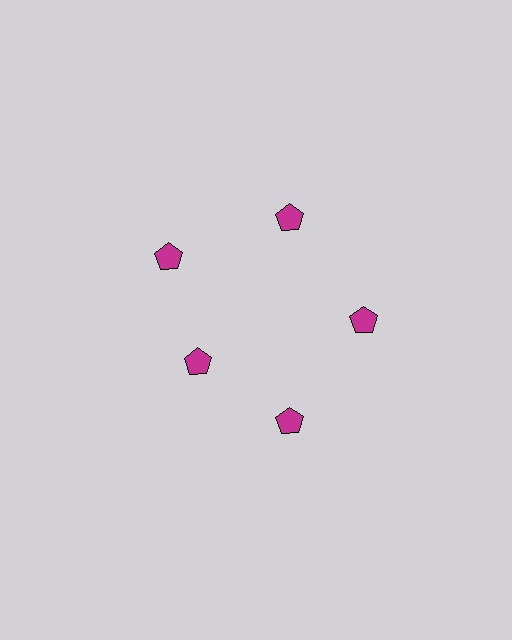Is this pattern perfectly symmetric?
No. The 5 magenta pentagons are arranged in a ring, but one element near the 8 o'clock position is pulled inward toward the center, breaking the 5-fold rotational symmetry.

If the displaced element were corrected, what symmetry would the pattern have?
It would have 5-fold rotational symmetry — the pattern would map onto itself every 72 degrees.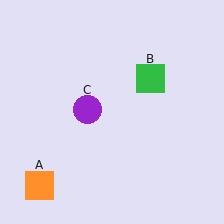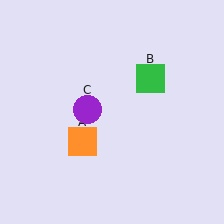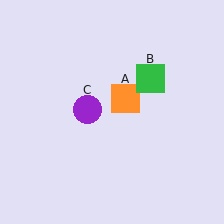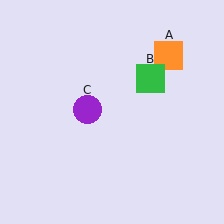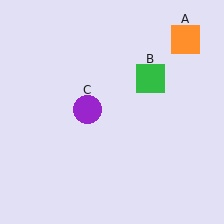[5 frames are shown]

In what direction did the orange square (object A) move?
The orange square (object A) moved up and to the right.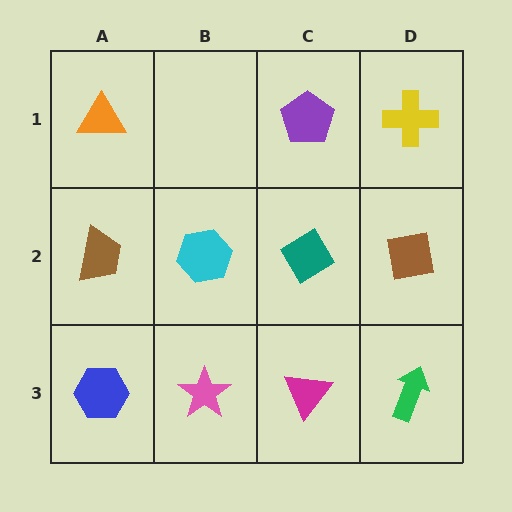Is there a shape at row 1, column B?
No, that cell is empty.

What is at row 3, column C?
A magenta triangle.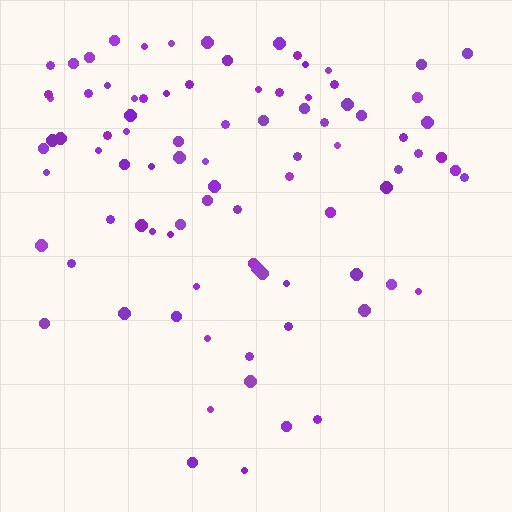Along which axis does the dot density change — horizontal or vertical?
Vertical.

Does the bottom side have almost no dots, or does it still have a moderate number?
Still a moderate number, just noticeably fewer than the top.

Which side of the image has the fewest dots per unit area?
The bottom.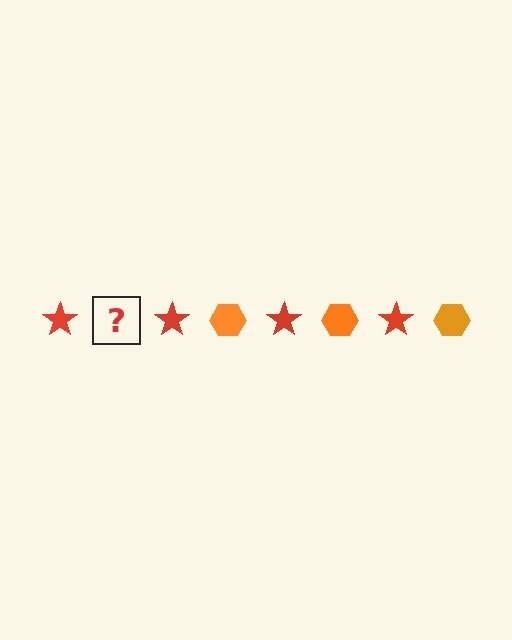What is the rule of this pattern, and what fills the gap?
The rule is that the pattern alternates between red star and orange hexagon. The gap should be filled with an orange hexagon.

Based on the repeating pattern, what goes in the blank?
The blank should be an orange hexagon.